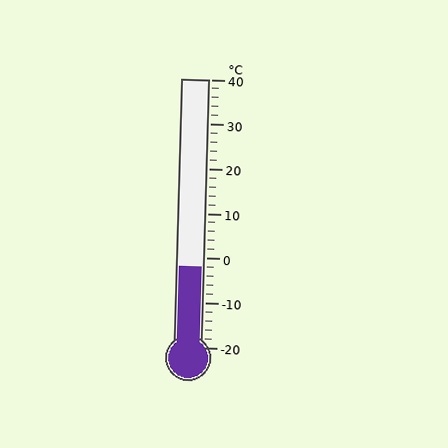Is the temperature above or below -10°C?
The temperature is above -10°C.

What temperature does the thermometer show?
The thermometer shows approximately -2°C.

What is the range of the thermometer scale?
The thermometer scale ranges from -20°C to 40°C.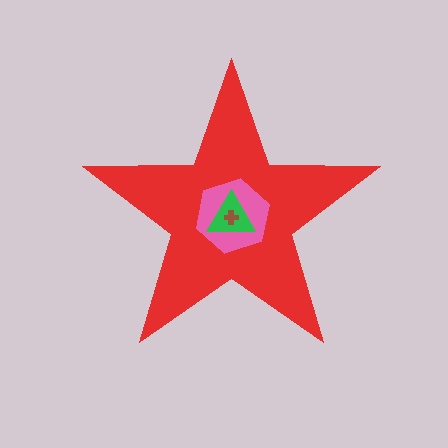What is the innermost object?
The brown cross.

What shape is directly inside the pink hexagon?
The green triangle.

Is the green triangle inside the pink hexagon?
Yes.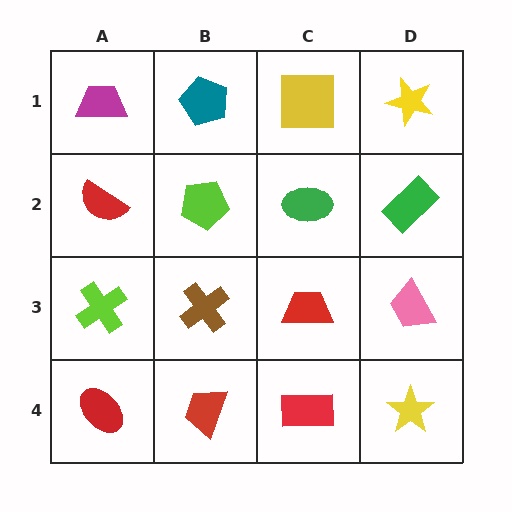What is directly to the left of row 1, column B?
A magenta trapezoid.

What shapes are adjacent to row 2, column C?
A yellow square (row 1, column C), a red trapezoid (row 3, column C), a lime pentagon (row 2, column B), a green rectangle (row 2, column D).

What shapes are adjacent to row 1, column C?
A green ellipse (row 2, column C), a teal pentagon (row 1, column B), a yellow star (row 1, column D).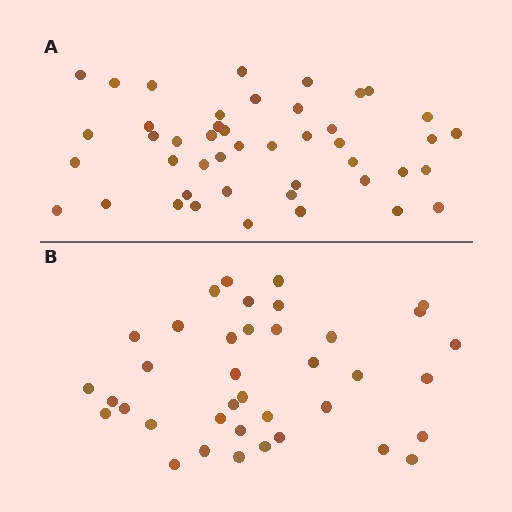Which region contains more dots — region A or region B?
Region A (the top region) has more dots.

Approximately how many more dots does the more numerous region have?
Region A has roughly 8 or so more dots than region B.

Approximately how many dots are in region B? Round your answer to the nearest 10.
About 40 dots. (The exact count is 38, which rounds to 40.)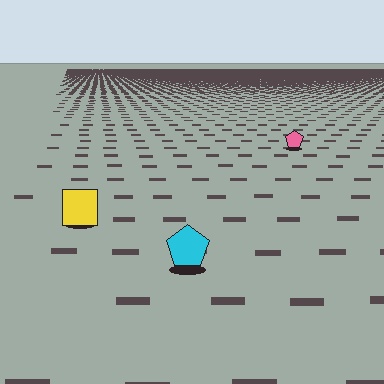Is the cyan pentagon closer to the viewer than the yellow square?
Yes. The cyan pentagon is closer — you can tell from the texture gradient: the ground texture is coarser near it.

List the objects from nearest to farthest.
From nearest to farthest: the cyan pentagon, the yellow square, the pink pentagon.